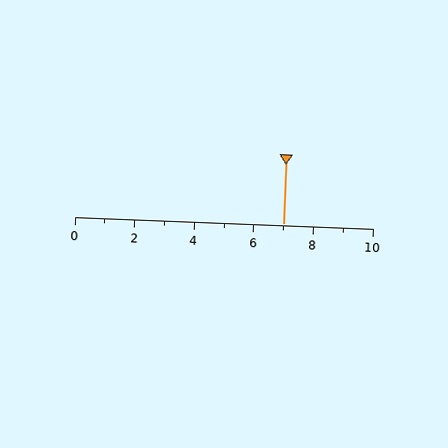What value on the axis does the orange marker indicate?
The marker indicates approximately 7.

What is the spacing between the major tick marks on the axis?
The major ticks are spaced 2 apart.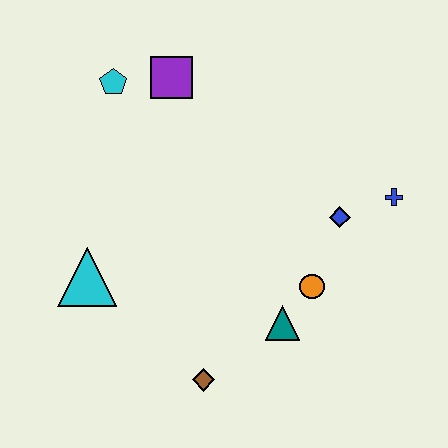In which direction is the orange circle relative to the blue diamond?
The orange circle is below the blue diamond.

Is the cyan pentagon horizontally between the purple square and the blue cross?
No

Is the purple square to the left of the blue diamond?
Yes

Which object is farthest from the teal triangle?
The cyan pentagon is farthest from the teal triangle.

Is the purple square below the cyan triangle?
No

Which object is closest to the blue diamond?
The blue cross is closest to the blue diamond.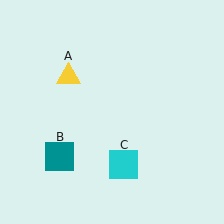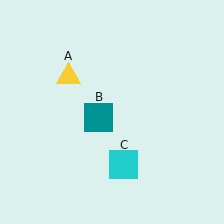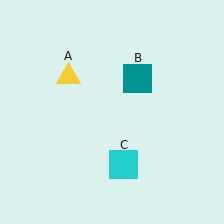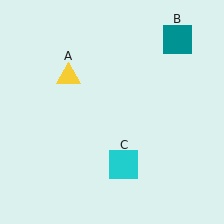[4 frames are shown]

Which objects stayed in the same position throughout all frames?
Yellow triangle (object A) and cyan square (object C) remained stationary.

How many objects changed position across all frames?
1 object changed position: teal square (object B).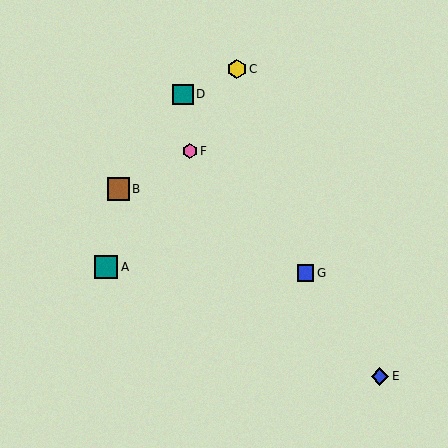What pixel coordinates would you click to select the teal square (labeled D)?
Click at (183, 94) to select the teal square D.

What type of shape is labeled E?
Shape E is a blue diamond.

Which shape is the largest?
The teal square (labeled A) is the largest.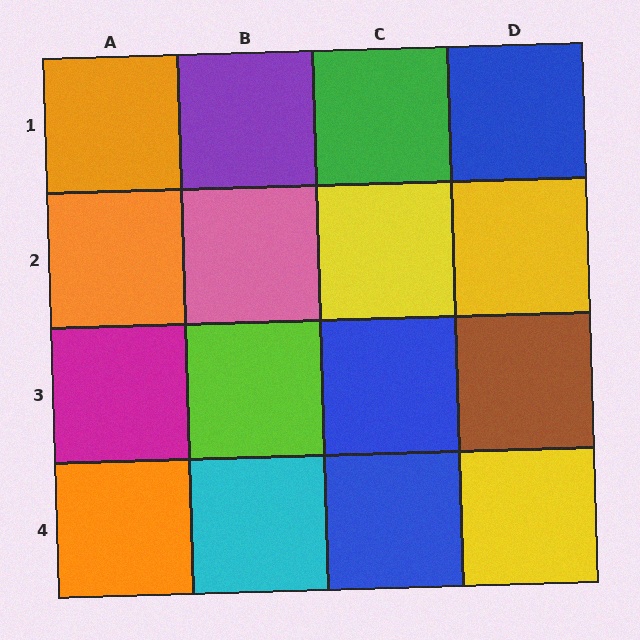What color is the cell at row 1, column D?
Blue.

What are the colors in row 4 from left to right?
Orange, cyan, blue, yellow.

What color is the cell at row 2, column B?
Pink.